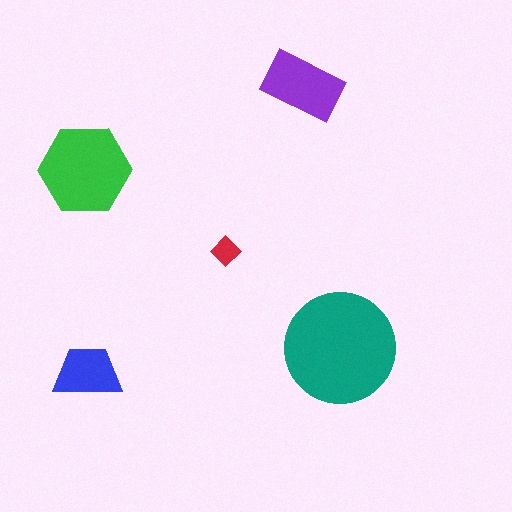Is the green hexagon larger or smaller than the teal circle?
Smaller.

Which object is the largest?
The teal circle.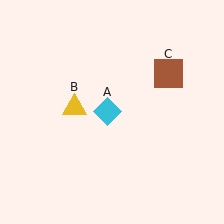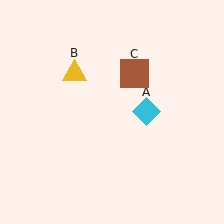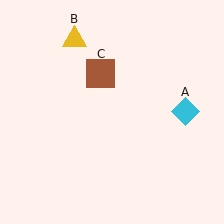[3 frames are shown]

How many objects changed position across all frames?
3 objects changed position: cyan diamond (object A), yellow triangle (object B), brown square (object C).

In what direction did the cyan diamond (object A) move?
The cyan diamond (object A) moved right.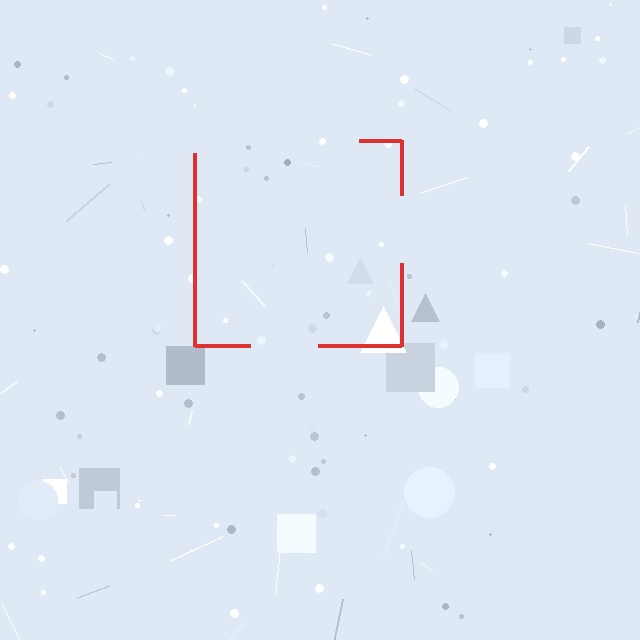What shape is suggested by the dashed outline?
The dashed outline suggests a square.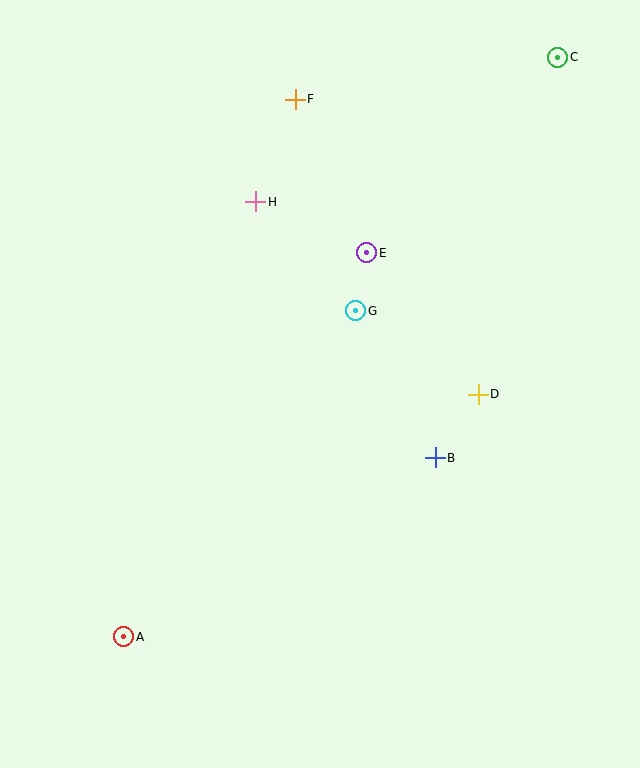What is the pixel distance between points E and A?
The distance between E and A is 454 pixels.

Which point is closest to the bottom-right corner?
Point B is closest to the bottom-right corner.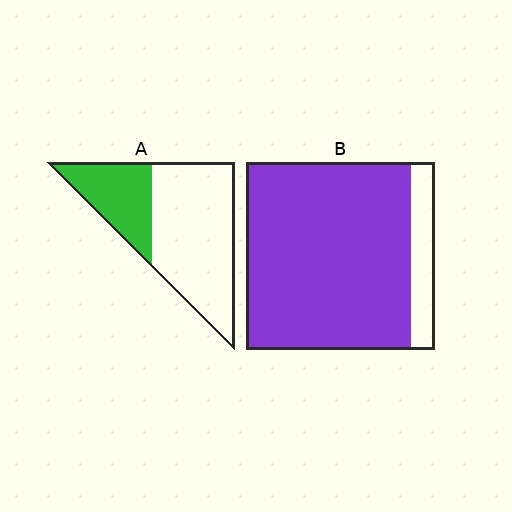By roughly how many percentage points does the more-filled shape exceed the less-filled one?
By roughly 55 percentage points (B over A).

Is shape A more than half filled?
No.